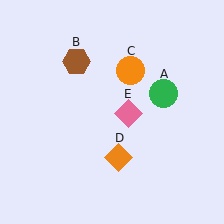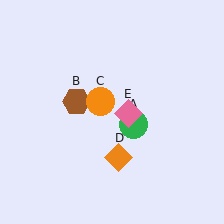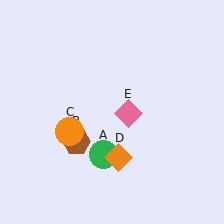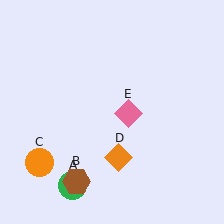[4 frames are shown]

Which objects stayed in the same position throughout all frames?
Orange diamond (object D) and pink diamond (object E) remained stationary.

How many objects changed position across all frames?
3 objects changed position: green circle (object A), brown hexagon (object B), orange circle (object C).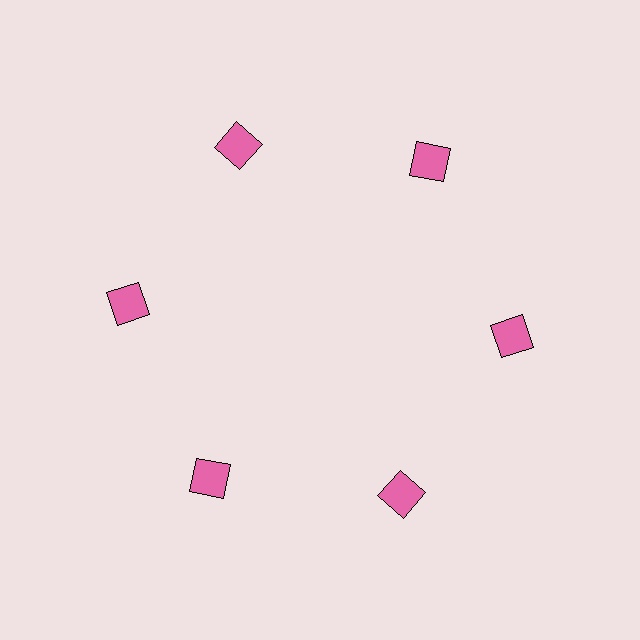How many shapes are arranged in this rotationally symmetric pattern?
There are 6 shapes, arranged in 6 groups of 1.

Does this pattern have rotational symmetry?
Yes, this pattern has 6-fold rotational symmetry. It looks the same after rotating 60 degrees around the center.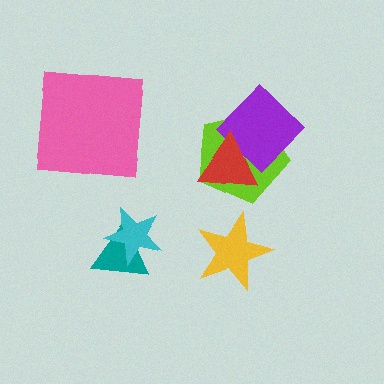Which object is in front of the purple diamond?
The red triangle is in front of the purple diamond.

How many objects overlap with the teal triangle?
1 object overlaps with the teal triangle.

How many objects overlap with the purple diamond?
2 objects overlap with the purple diamond.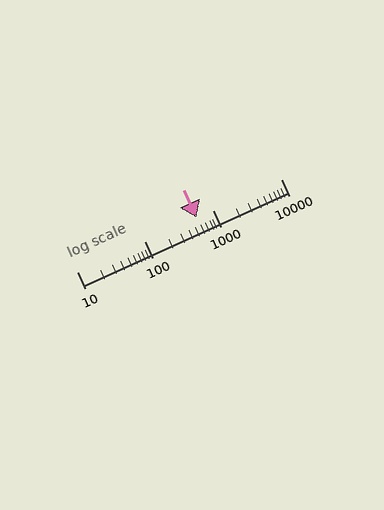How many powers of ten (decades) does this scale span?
The scale spans 3 decades, from 10 to 10000.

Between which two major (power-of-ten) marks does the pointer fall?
The pointer is between 100 and 1000.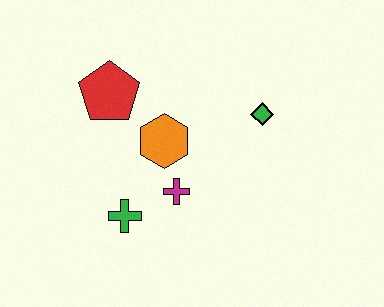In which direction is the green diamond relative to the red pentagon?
The green diamond is to the right of the red pentagon.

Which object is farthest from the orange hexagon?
The green diamond is farthest from the orange hexagon.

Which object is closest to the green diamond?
The orange hexagon is closest to the green diamond.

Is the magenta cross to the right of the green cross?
Yes